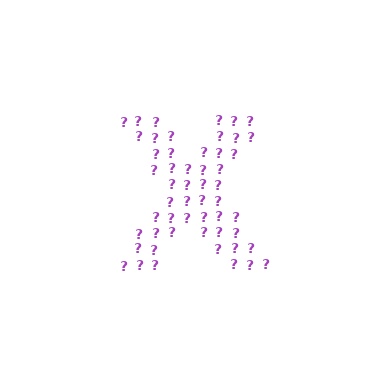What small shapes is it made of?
It is made of small question marks.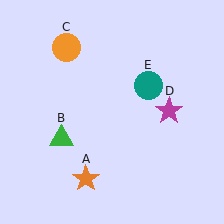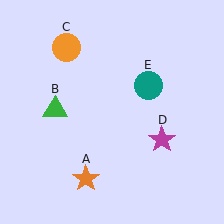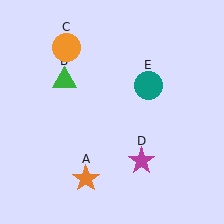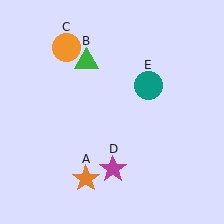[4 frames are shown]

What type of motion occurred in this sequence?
The green triangle (object B), magenta star (object D) rotated clockwise around the center of the scene.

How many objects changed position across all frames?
2 objects changed position: green triangle (object B), magenta star (object D).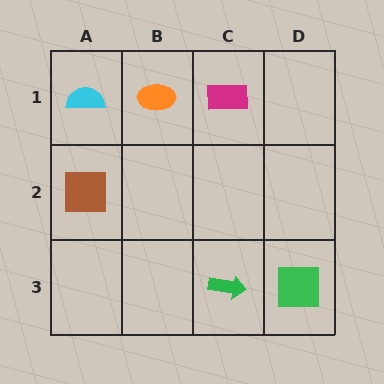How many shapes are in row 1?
3 shapes.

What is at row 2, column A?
A brown square.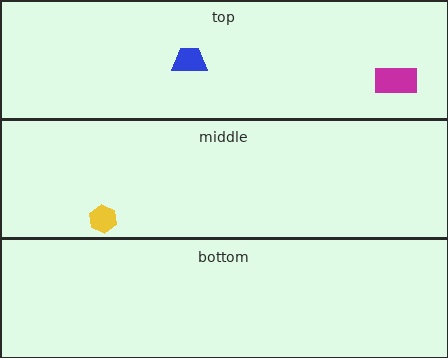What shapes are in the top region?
The magenta rectangle, the blue trapezoid.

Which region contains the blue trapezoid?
The top region.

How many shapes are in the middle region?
1.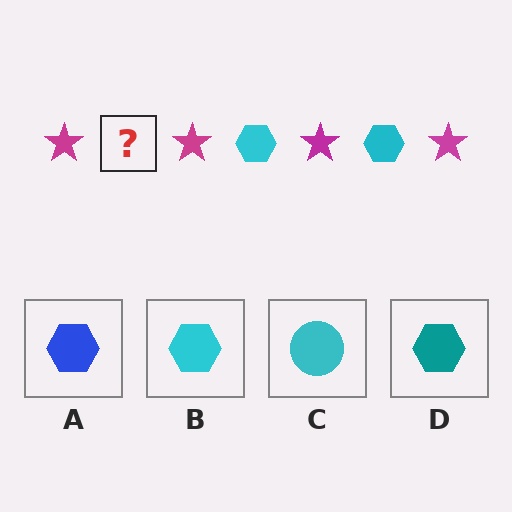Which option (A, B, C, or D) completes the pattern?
B.